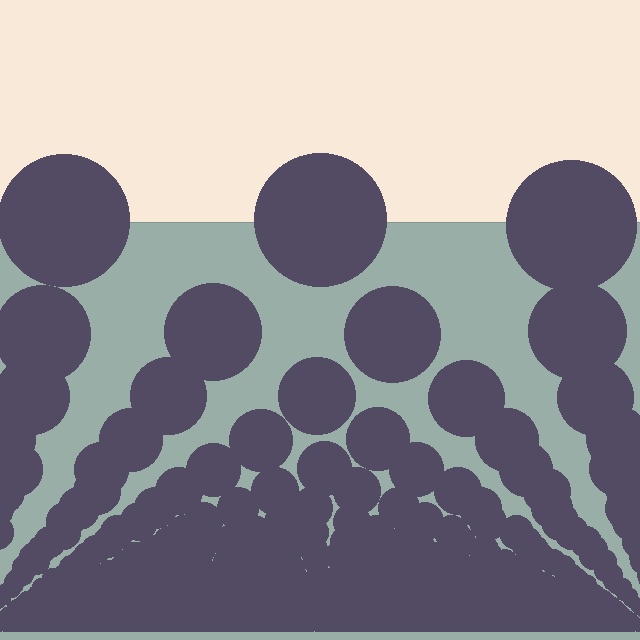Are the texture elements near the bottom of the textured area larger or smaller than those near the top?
Smaller. The gradient is inverted — elements near the bottom are smaller and denser.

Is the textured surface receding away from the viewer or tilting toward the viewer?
The surface appears to tilt toward the viewer. Texture elements get larger and sparser toward the top.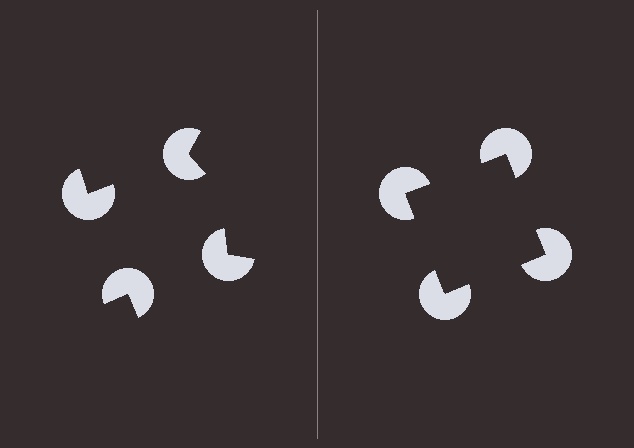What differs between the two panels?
The pac-man discs are positioned identically on both sides; only the wedge orientations differ. On the right they align to a square; on the left they are misaligned.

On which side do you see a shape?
An illusory square appears on the right side. On the left side the wedge cuts are rotated, so no coherent shape forms.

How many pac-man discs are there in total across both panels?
8 — 4 on each side.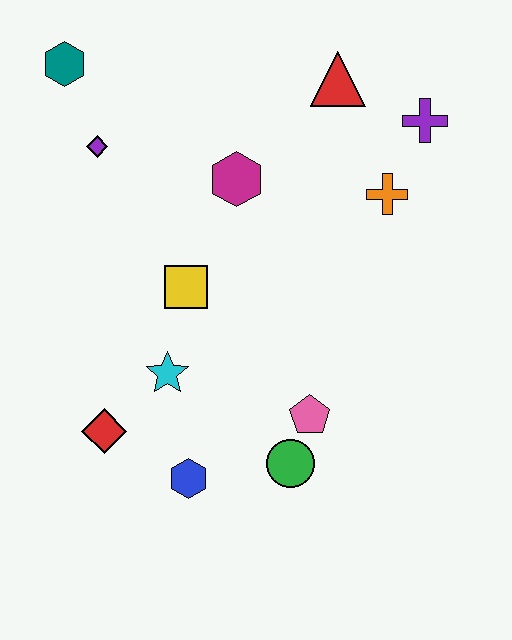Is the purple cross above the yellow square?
Yes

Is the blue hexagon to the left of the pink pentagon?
Yes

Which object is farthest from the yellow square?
The purple cross is farthest from the yellow square.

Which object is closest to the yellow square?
The cyan star is closest to the yellow square.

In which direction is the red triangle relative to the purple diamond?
The red triangle is to the right of the purple diamond.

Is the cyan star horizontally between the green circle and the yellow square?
No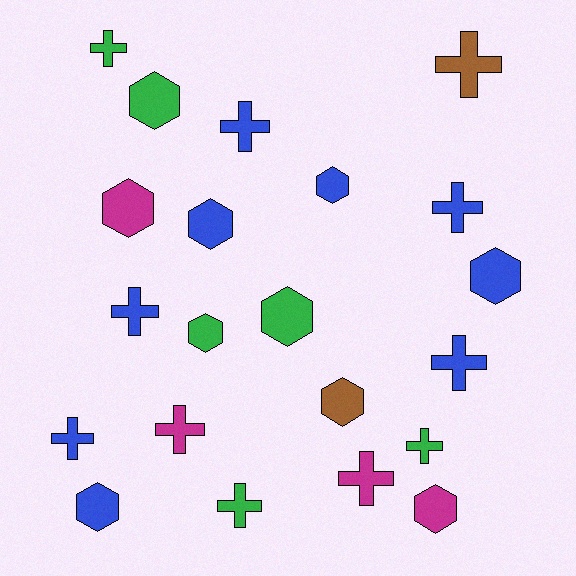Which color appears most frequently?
Blue, with 9 objects.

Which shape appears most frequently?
Cross, with 11 objects.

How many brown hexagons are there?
There is 1 brown hexagon.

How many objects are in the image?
There are 21 objects.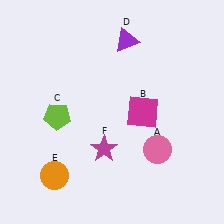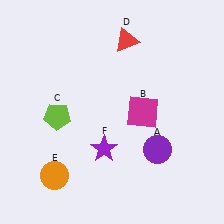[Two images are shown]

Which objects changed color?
A changed from pink to purple. D changed from purple to red. F changed from magenta to purple.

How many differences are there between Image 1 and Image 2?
There are 3 differences between the two images.